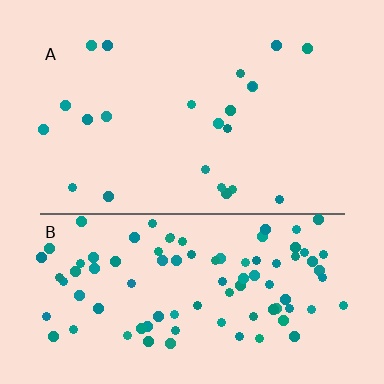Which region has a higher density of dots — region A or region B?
B (the bottom).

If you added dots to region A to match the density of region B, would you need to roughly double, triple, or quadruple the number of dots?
Approximately quadruple.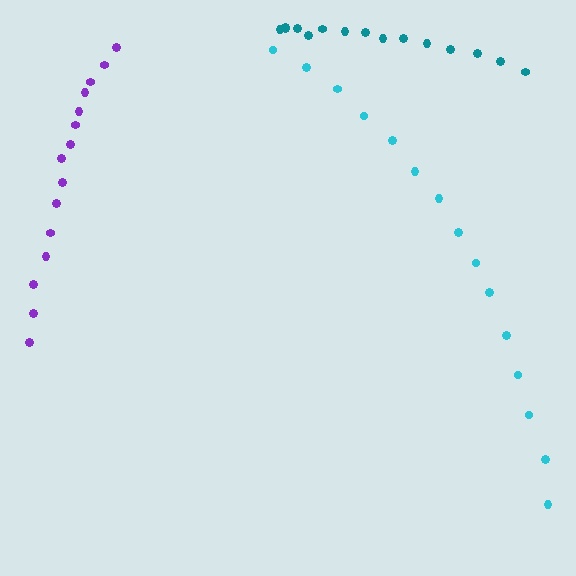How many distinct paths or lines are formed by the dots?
There are 3 distinct paths.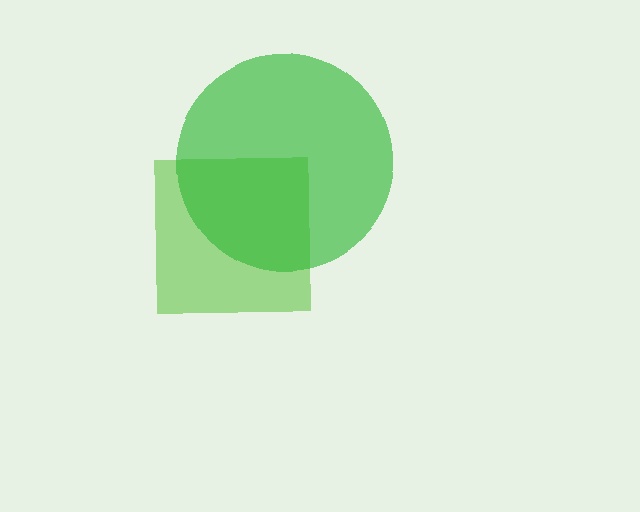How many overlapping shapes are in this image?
There are 2 overlapping shapes in the image.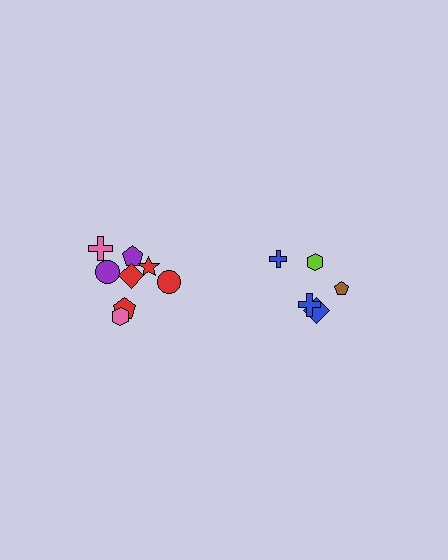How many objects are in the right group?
There are 5 objects.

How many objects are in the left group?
There are 8 objects.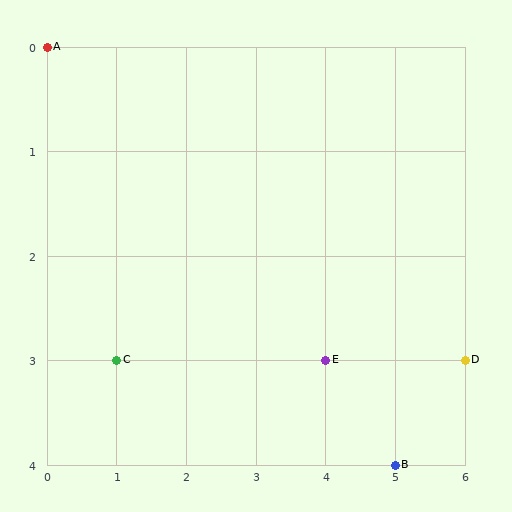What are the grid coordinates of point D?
Point D is at grid coordinates (6, 3).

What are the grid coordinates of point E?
Point E is at grid coordinates (4, 3).